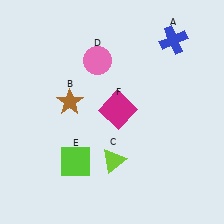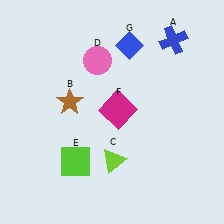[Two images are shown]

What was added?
A blue diamond (G) was added in Image 2.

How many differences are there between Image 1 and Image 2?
There is 1 difference between the two images.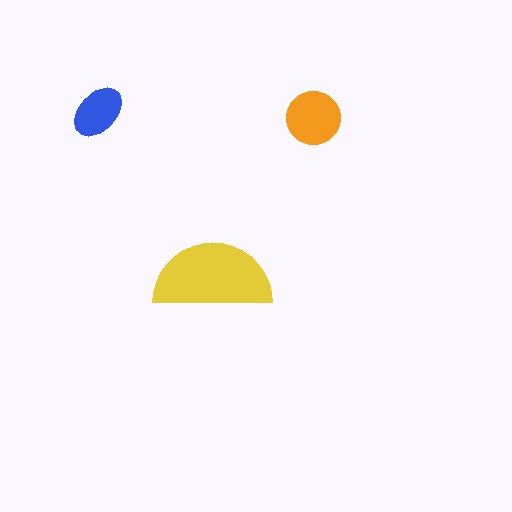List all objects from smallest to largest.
The blue ellipse, the orange circle, the yellow semicircle.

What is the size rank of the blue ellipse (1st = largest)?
3rd.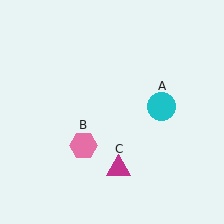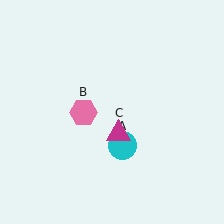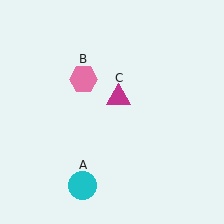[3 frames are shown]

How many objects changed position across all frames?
3 objects changed position: cyan circle (object A), pink hexagon (object B), magenta triangle (object C).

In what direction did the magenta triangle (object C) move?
The magenta triangle (object C) moved up.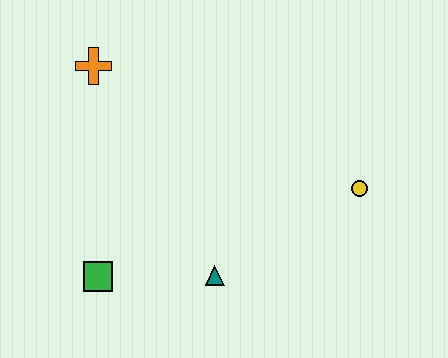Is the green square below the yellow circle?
Yes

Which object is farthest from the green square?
The yellow circle is farthest from the green square.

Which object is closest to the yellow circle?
The teal triangle is closest to the yellow circle.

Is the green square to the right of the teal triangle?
No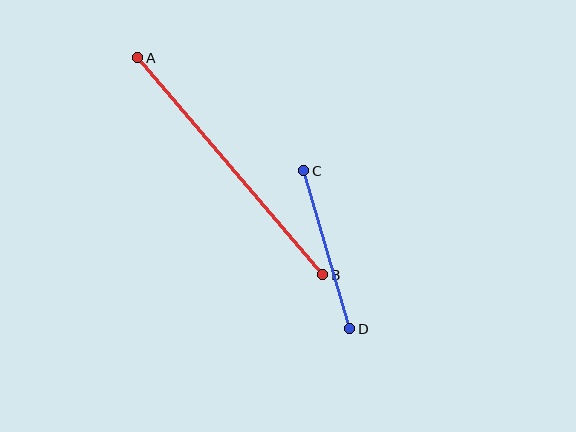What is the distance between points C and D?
The distance is approximately 165 pixels.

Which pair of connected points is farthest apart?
Points A and B are farthest apart.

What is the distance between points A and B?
The distance is approximately 285 pixels.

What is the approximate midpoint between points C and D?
The midpoint is at approximately (327, 250) pixels.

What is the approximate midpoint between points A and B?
The midpoint is at approximately (230, 166) pixels.